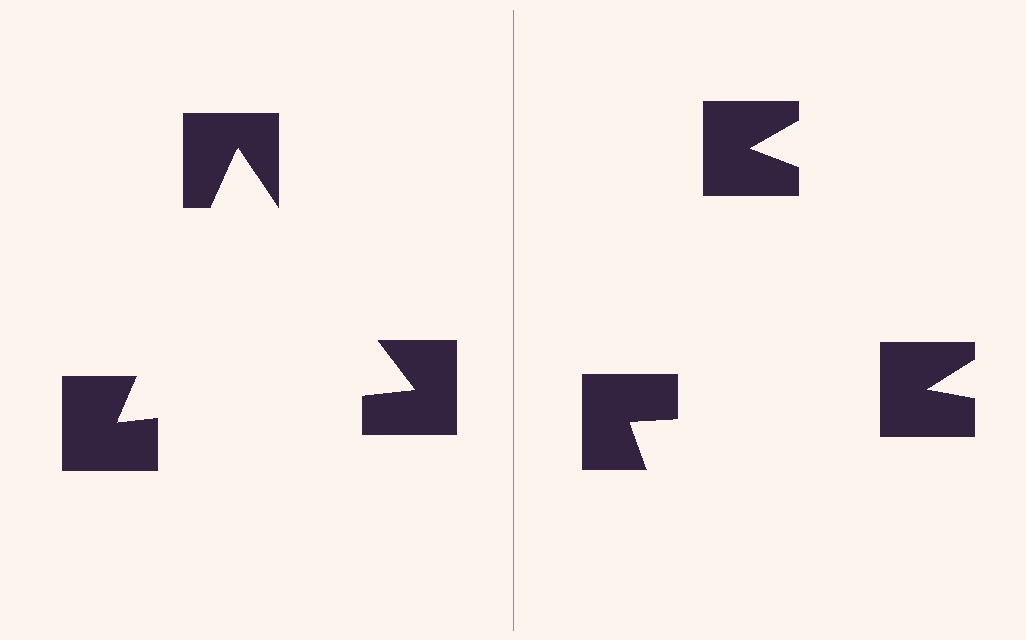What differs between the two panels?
The notched squares are positioned identically on both sides; only the wedge orientations differ. On the left they align to a triangle; on the right they are misaligned.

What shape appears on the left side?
An illusory triangle.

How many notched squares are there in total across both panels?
6 — 3 on each side.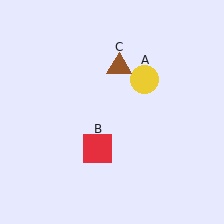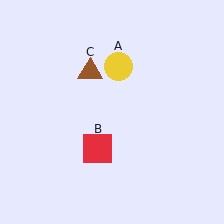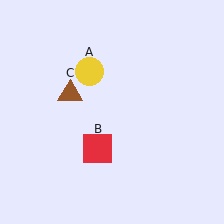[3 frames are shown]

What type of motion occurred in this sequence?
The yellow circle (object A), brown triangle (object C) rotated counterclockwise around the center of the scene.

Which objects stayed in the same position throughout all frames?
Red square (object B) remained stationary.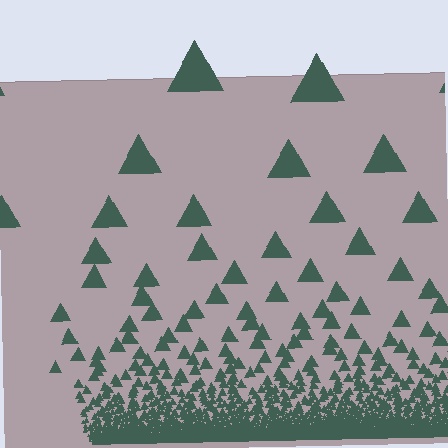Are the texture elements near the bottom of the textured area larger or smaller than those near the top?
Smaller. The gradient is inverted — elements near the bottom are smaller and denser.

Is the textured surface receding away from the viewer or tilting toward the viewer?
The surface appears to tilt toward the viewer. Texture elements get larger and sparser toward the top.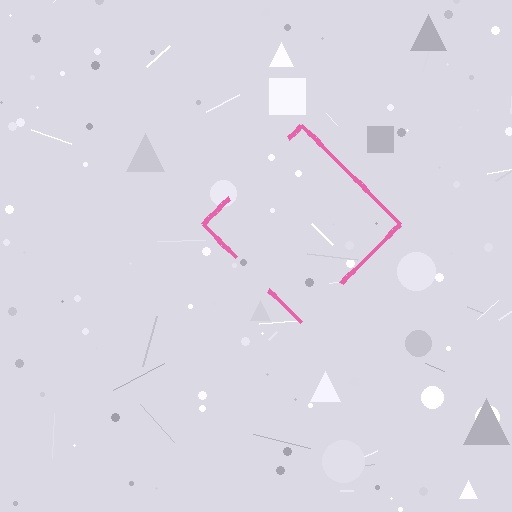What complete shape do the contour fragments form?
The contour fragments form a diamond.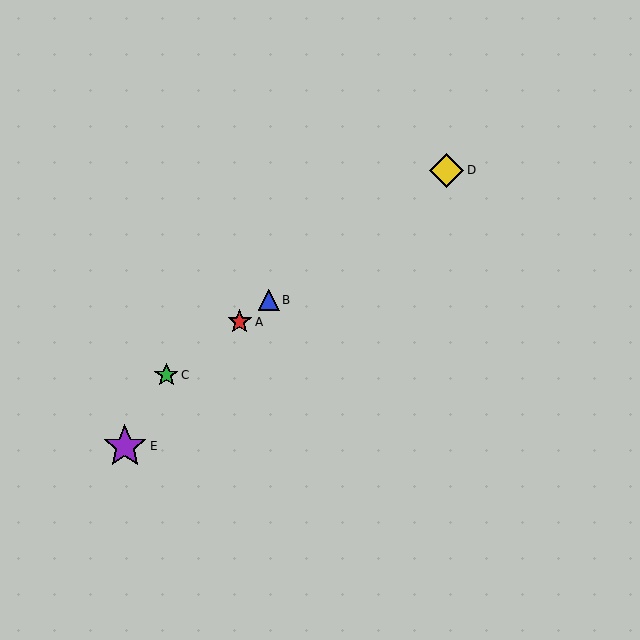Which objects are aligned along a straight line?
Objects A, B, C, D are aligned along a straight line.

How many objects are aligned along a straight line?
4 objects (A, B, C, D) are aligned along a straight line.